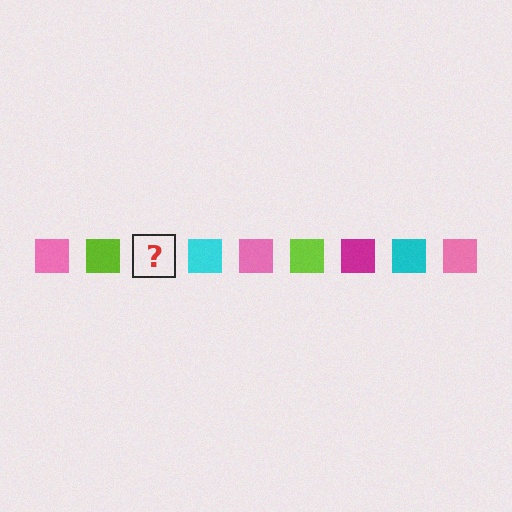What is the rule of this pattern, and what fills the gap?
The rule is that the pattern cycles through pink, lime, magenta, cyan squares. The gap should be filled with a magenta square.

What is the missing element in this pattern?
The missing element is a magenta square.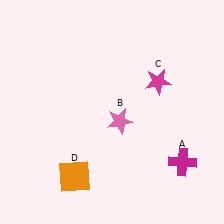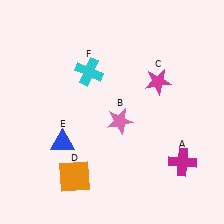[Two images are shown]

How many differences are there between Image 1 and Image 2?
There are 2 differences between the two images.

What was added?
A blue triangle (E), a cyan cross (F) were added in Image 2.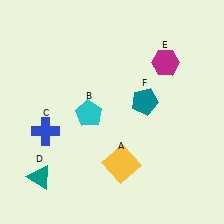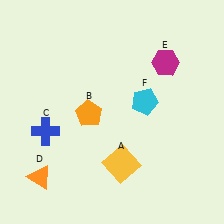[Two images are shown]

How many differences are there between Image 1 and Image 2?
There are 3 differences between the two images.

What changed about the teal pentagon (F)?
In Image 1, F is teal. In Image 2, it changed to cyan.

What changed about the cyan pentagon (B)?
In Image 1, B is cyan. In Image 2, it changed to orange.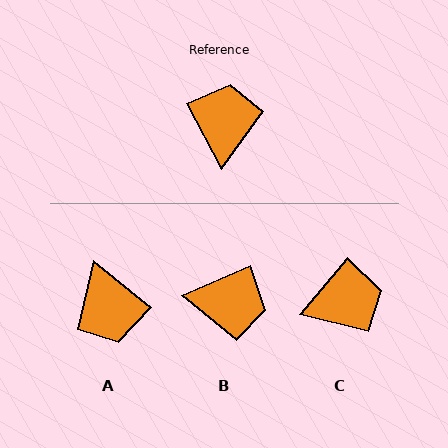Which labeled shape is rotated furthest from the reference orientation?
A, about 157 degrees away.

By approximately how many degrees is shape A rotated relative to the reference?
Approximately 157 degrees clockwise.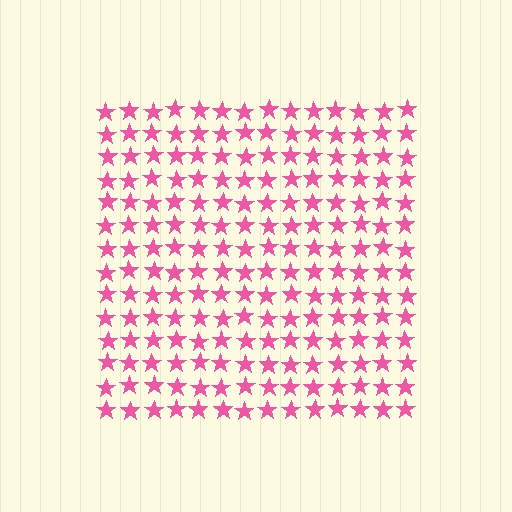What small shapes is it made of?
It is made of small stars.